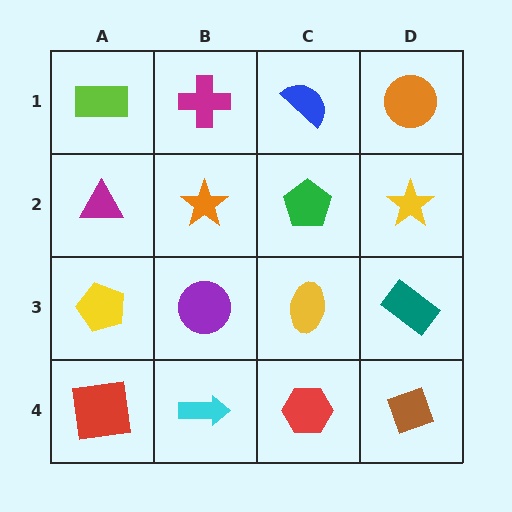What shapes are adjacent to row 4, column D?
A teal rectangle (row 3, column D), a red hexagon (row 4, column C).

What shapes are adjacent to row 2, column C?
A blue semicircle (row 1, column C), a yellow ellipse (row 3, column C), an orange star (row 2, column B), a yellow star (row 2, column D).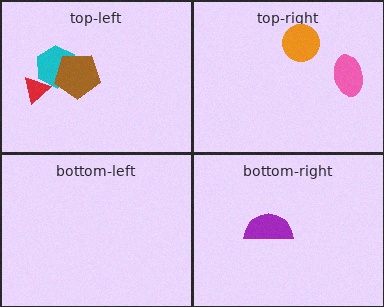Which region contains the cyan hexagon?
The top-left region.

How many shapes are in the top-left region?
3.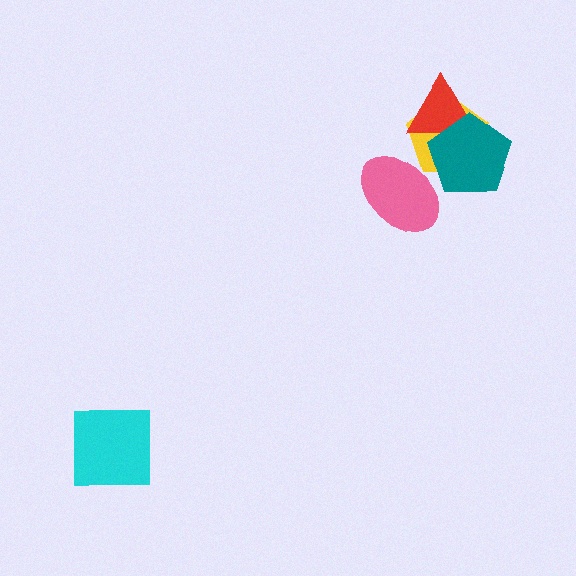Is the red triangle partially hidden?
Yes, it is partially covered by another shape.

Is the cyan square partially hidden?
No, no other shape covers it.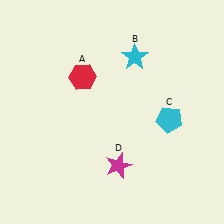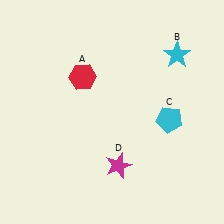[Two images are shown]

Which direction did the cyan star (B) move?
The cyan star (B) moved right.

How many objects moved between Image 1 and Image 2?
1 object moved between the two images.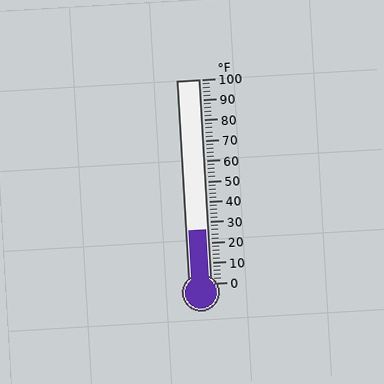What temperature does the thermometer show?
The thermometer shows approximately 26°F.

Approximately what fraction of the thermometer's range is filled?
The thermometer is filled to approximately 25% of its range.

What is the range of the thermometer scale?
The thermometer scale ranges from 0°F to 100°F.